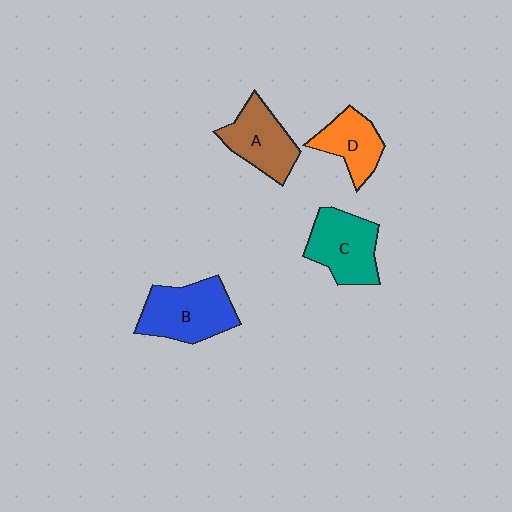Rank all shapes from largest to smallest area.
From largest to smallest: B (blue), C (teal), A (brown), D (orange).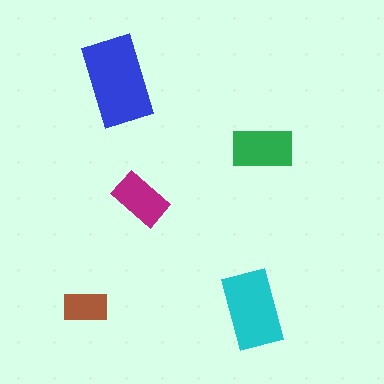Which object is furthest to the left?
The brown rectangle is leftmost.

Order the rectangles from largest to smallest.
the blue one, the cyan one, the green one, the magenta one, the brown one.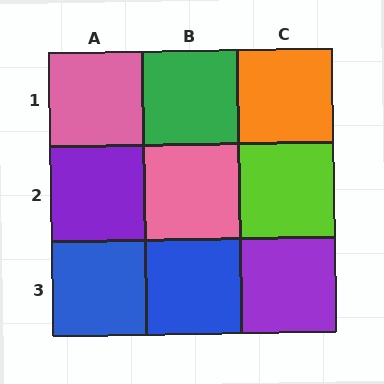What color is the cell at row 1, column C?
Orange.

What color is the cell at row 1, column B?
Green.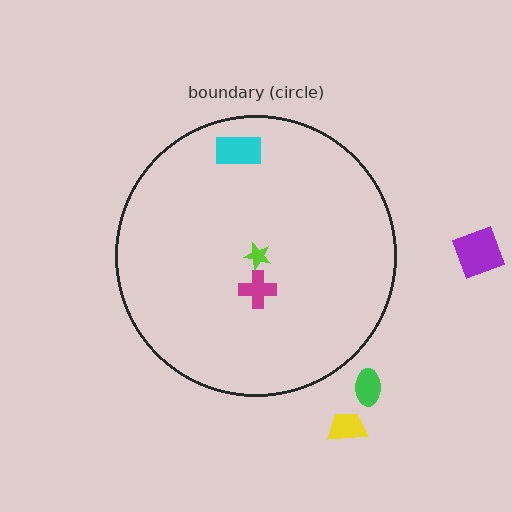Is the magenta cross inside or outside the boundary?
Inside.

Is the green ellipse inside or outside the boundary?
Outside.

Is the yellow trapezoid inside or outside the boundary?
Outside.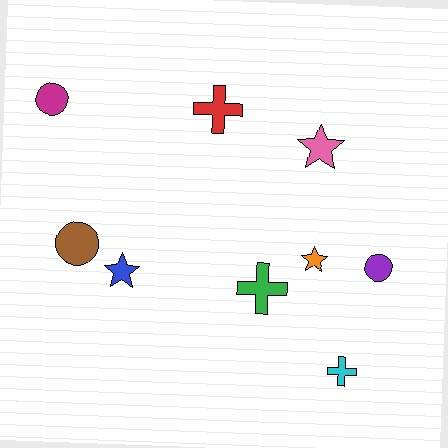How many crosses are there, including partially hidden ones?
There are 3 crosses.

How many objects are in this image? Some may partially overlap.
There are 9 objects.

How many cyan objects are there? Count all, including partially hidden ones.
There is 1 cyan object.